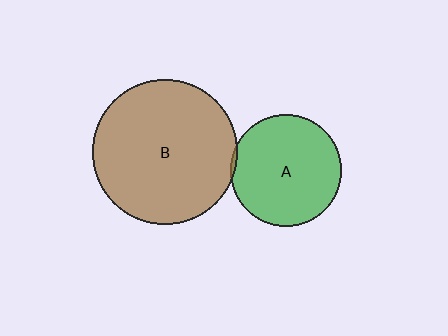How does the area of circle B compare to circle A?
Approximately 1.7 times.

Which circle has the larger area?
Circle B (brown).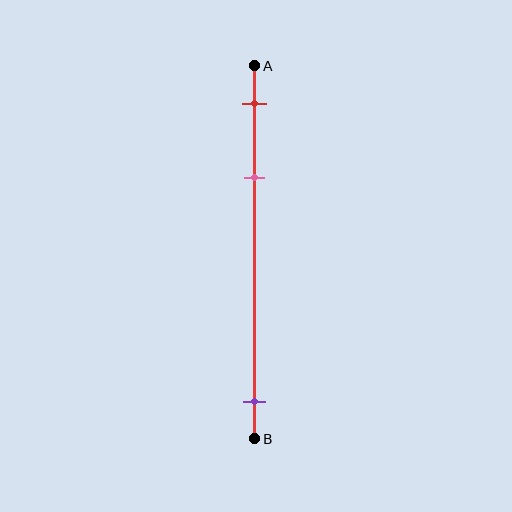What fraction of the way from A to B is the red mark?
The red mark is approximately 10% (0.1) of the way from A to B.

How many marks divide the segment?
There are 3 marks dividing the segment.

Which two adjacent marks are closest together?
The red and pink marks are the closest adjacent pair.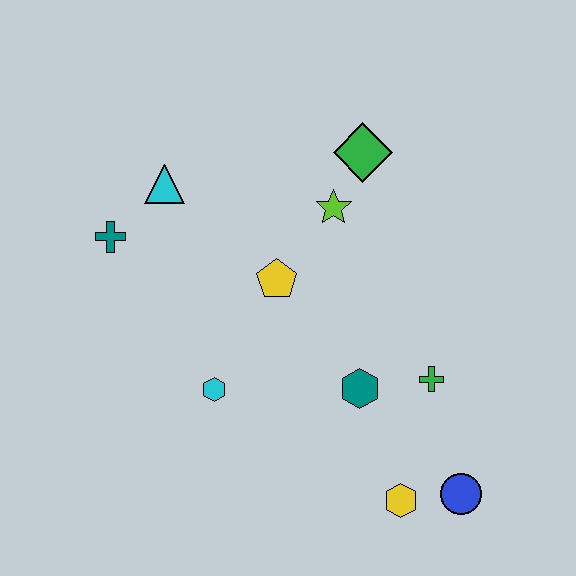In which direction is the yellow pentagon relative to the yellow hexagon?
The yellow pentagon is above the yellow hexagon.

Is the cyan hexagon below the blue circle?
No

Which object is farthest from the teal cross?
The blue circle is farthest from the teal cross.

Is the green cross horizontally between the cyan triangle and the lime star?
No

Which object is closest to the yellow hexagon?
The blue circle is closest to the yellow hexagon.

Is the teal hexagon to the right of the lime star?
Yes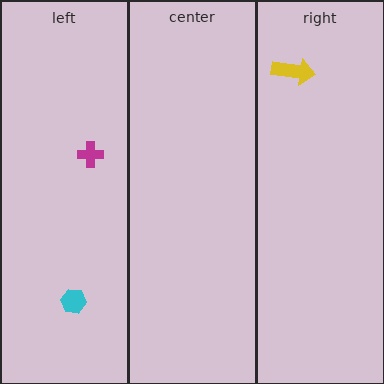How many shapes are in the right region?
1.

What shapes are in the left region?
The cyan hexagon, the magenta cross.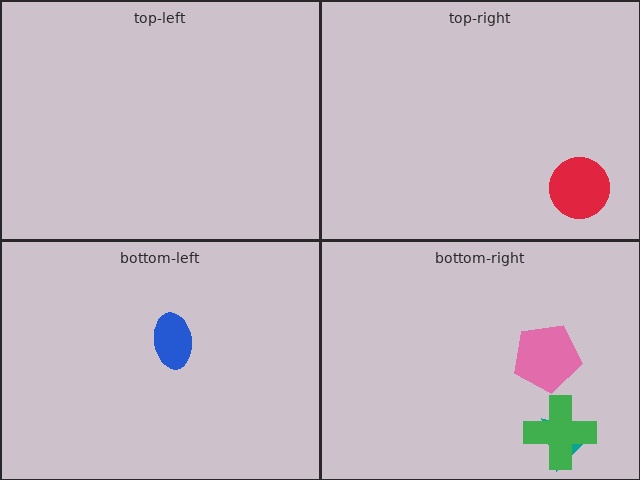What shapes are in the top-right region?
The red circle.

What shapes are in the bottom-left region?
The blue ellipse.